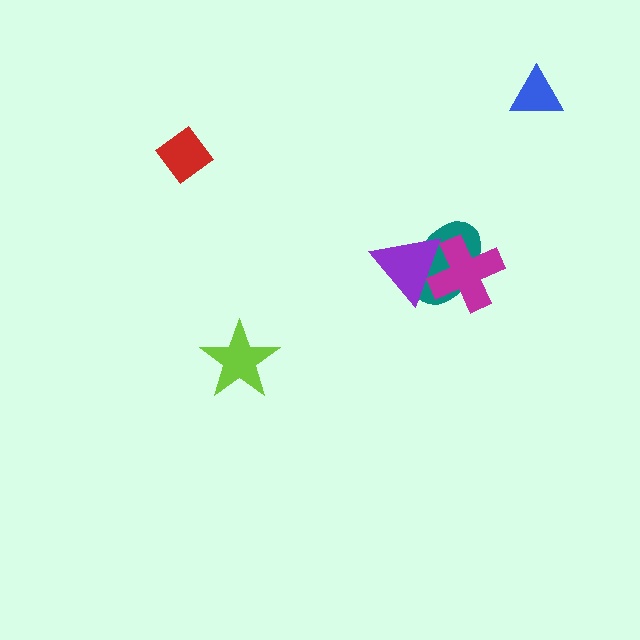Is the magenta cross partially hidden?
No, no other shape covers it.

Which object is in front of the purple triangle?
The magenta cross is in front of the purple triangle.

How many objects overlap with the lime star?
0 objects overlap with the lime star.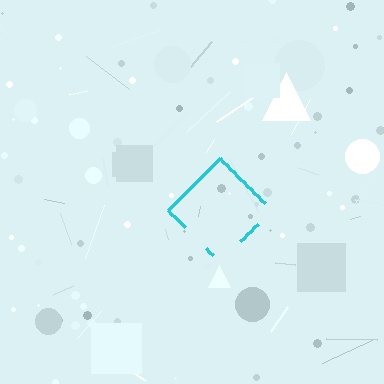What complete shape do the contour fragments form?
The contour fragments form a diamond.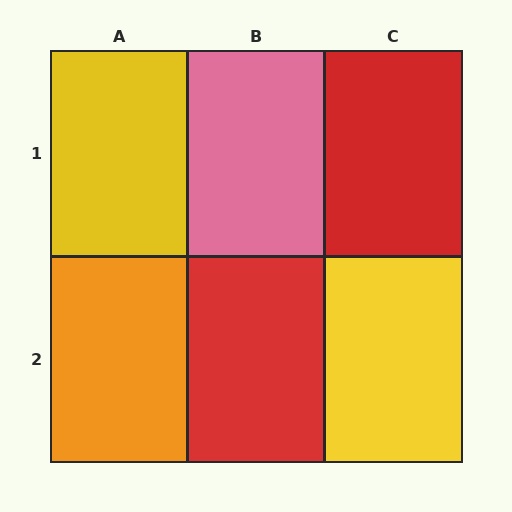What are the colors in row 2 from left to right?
Orange, red, yellow.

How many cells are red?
2 cells are red.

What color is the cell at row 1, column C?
Red.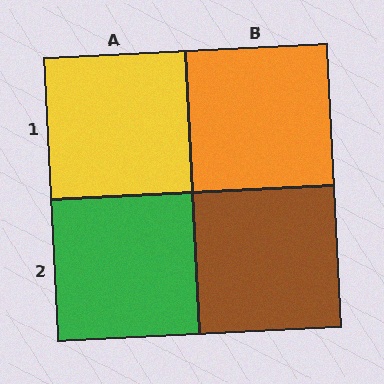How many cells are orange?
1 cell is orange.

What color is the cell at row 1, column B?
Orange.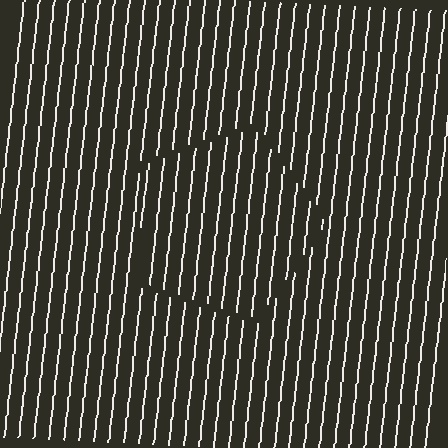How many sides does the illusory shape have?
5 sides — the line-ends trace a pentagon.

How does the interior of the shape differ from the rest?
The interior of the shape contains the same grating, shifted by half a period — the contour is defined by the phase discontinuity where line-ends from the inner and outer gratings abut.